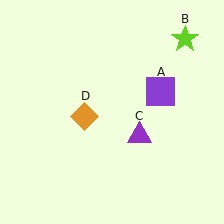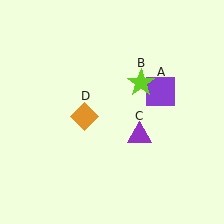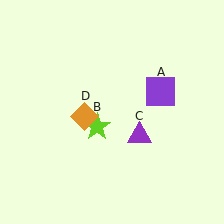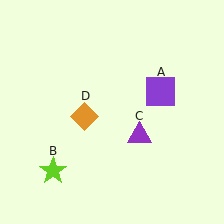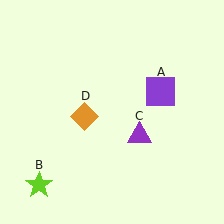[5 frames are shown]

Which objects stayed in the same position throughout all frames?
Purple square (object A) and purple triangle (object C) and orange diamond (object D) remained stationary.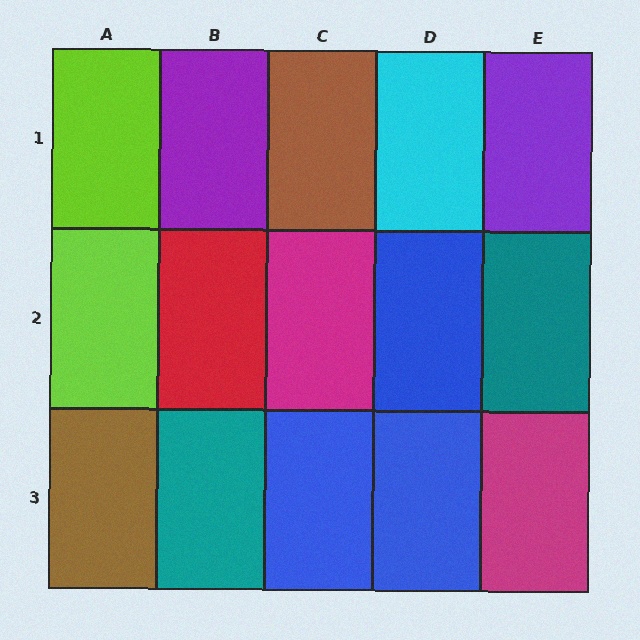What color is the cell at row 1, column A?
Lime.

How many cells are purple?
2 cells are purple.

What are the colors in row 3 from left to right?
Brown, teal, blue, blue, magenta.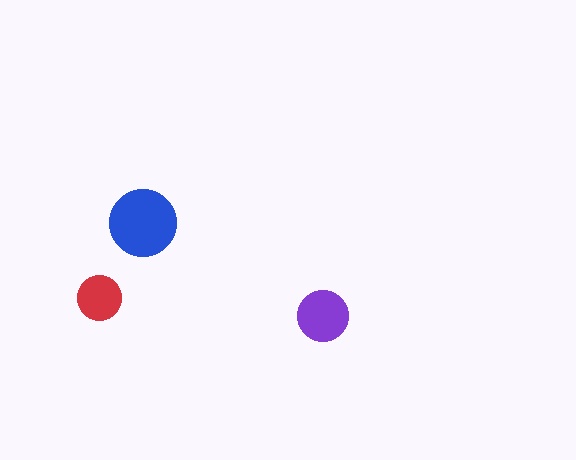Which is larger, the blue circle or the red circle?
The blue one.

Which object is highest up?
The blue circle is topmost.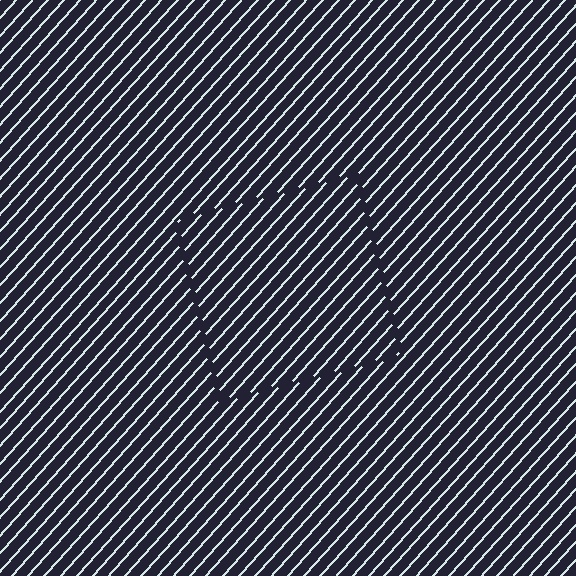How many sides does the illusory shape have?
4 sides — the line-ends trace a square.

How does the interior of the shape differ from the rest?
The interior of the shape contains the same grating, shifted by half a period — the contour is defined by the phase discontinuity where line-ends from the inner and outer gratings abut.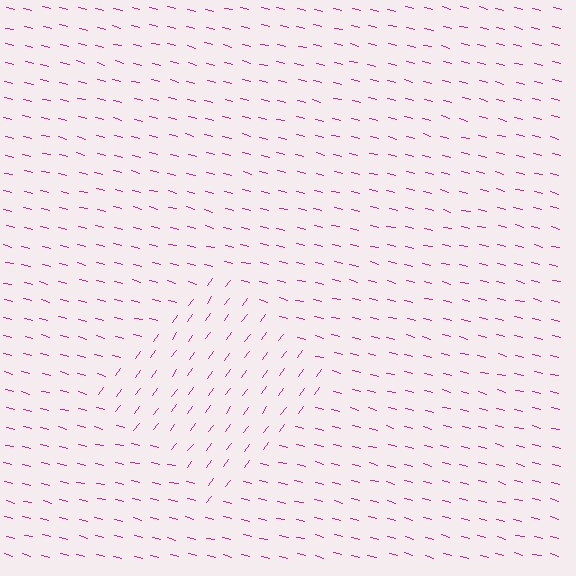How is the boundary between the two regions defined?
The boundary is defined purely by a change in line orientation (approximately 67 degrees difference). All lines are the same color and thickness.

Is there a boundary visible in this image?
Yes, there is a texture boundary formed by a change in line orientation.